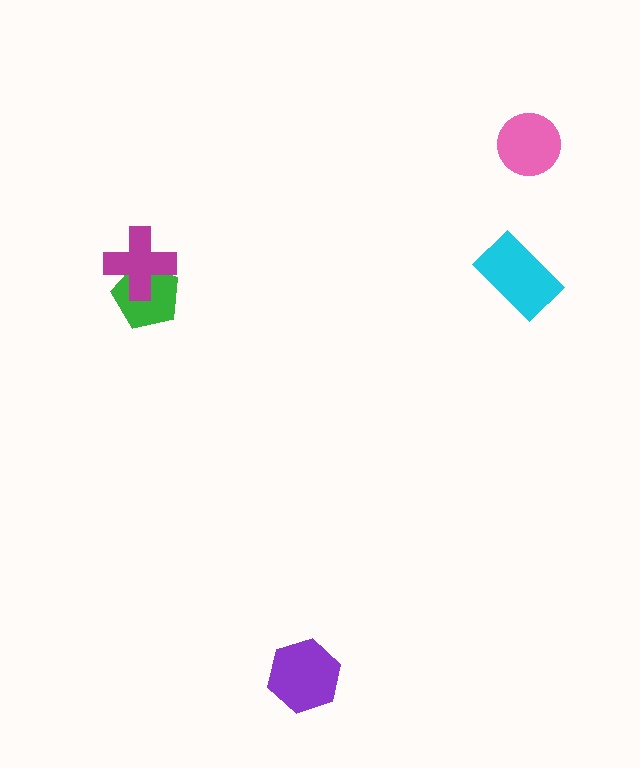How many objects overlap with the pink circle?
0 objects overlap with the pink circle.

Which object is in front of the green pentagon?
The magenta cross is in front of the green pentagon.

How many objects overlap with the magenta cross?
1 object overlaps with the magenta cross.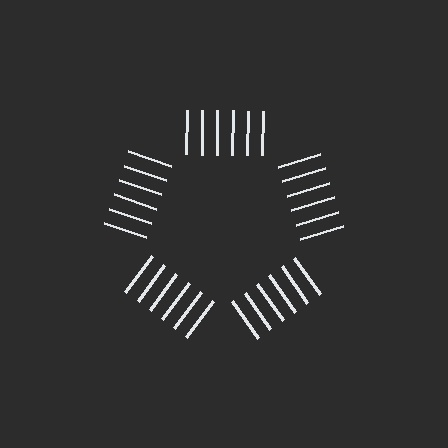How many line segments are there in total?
30 — 6 along each of the 5 edges.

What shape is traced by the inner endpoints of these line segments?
An illusory pentagon — the line segments terminate on its edges but no continuous stroke is drawn.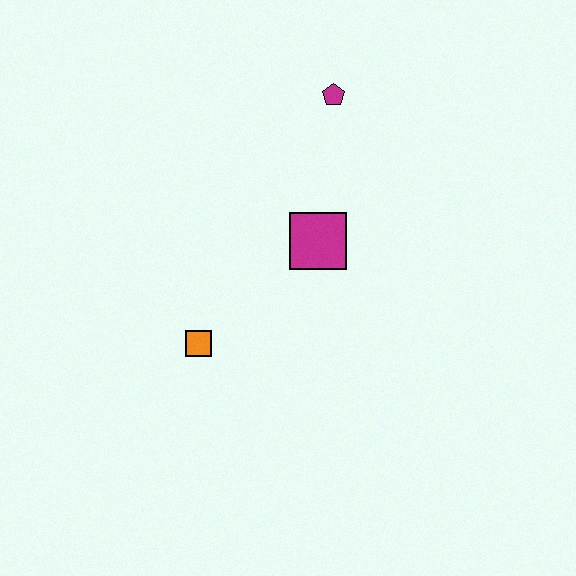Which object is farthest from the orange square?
The magenta pentagon is farthest from the orange square.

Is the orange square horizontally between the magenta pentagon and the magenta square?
No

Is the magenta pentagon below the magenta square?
No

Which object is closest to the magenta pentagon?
The magenta square is closest to the magenta pentagon.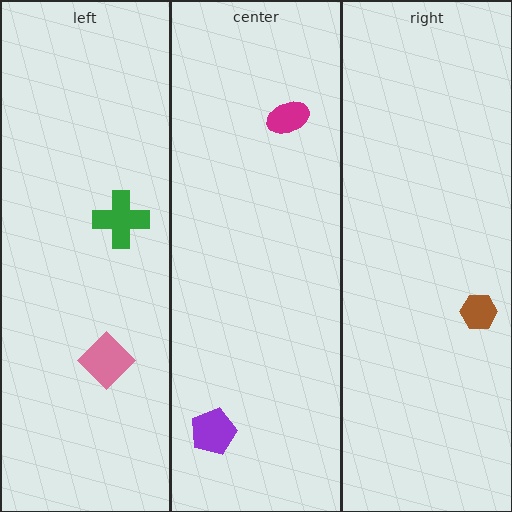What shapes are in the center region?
The magenta ellipse, the purple pentagon.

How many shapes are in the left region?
2.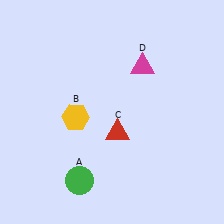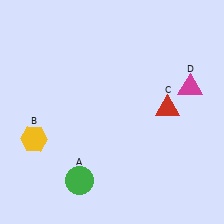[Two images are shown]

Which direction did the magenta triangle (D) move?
The magenta triangle (D) moved right.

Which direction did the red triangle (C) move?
The red triangle (C) moved right.